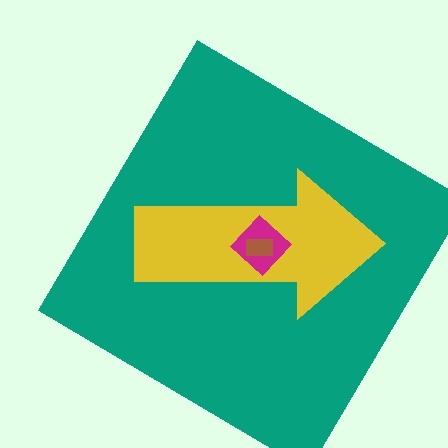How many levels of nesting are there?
4.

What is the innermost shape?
The brown rectangle.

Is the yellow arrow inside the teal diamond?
Yes.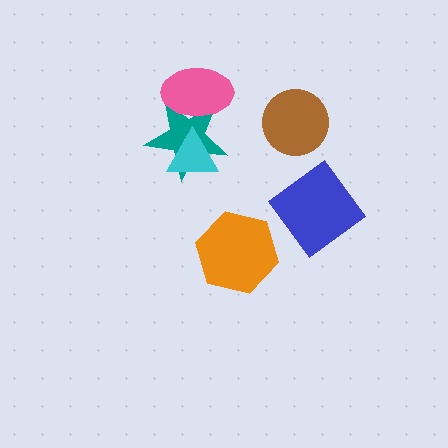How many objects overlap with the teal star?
2 objects overlap with the teal star.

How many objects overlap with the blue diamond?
0 objects overlap with the blue diamond.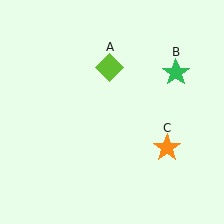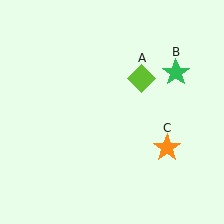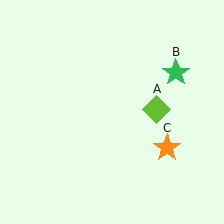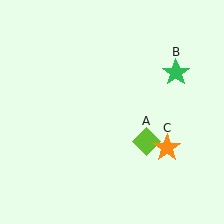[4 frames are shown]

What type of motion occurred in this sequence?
The lime diamond (object A) rotated clockwise around the center of the scene.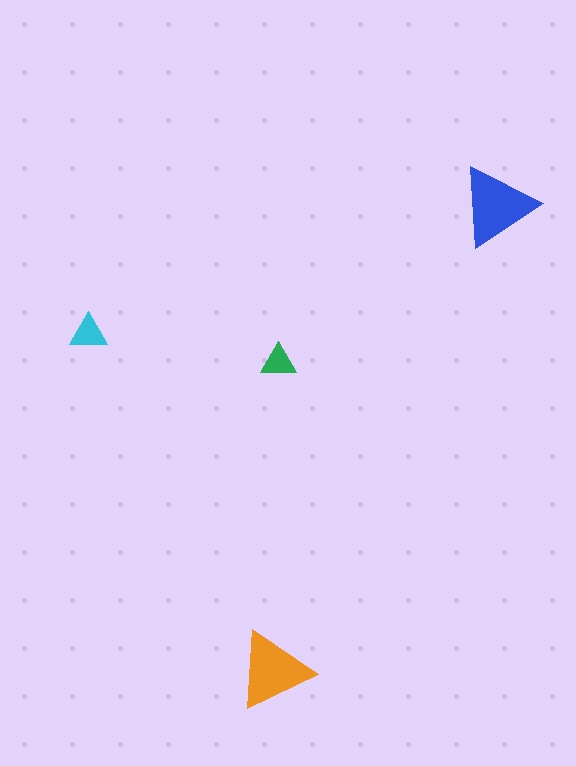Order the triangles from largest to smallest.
the blue one, the orange one, the cyan one, the green one.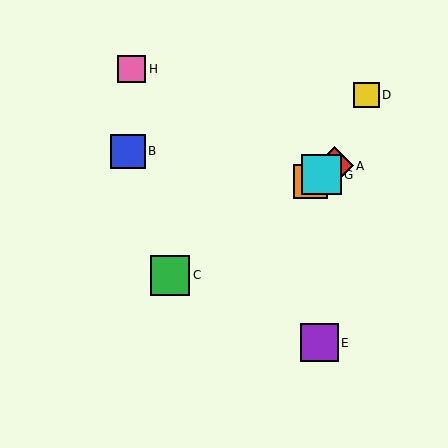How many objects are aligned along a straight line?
4 objects (A, C, F, G) are aligned along a straight line.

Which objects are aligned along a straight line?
Objects A, C, F, G are aligned along a straight line.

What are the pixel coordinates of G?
Object G is at (321, 175).